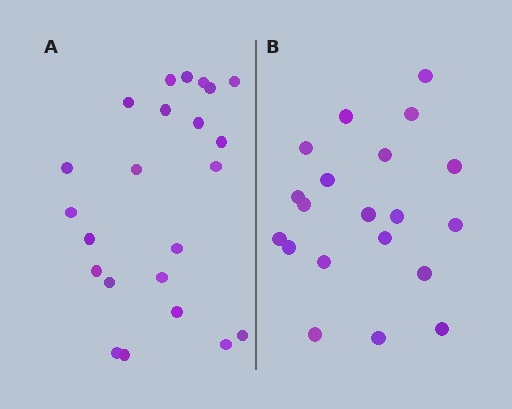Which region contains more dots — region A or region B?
Region A (the left region) has more dots.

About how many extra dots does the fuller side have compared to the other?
Region A has just a few more — roughly 2 or 3 more dots than region B.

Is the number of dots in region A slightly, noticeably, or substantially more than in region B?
Region A has only slightly more — the two regions are fairly close. The ratio is roughly 1.1 to 1.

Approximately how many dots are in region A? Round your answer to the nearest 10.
About 20 dots. (The exact count is 23, which rounds to 20.)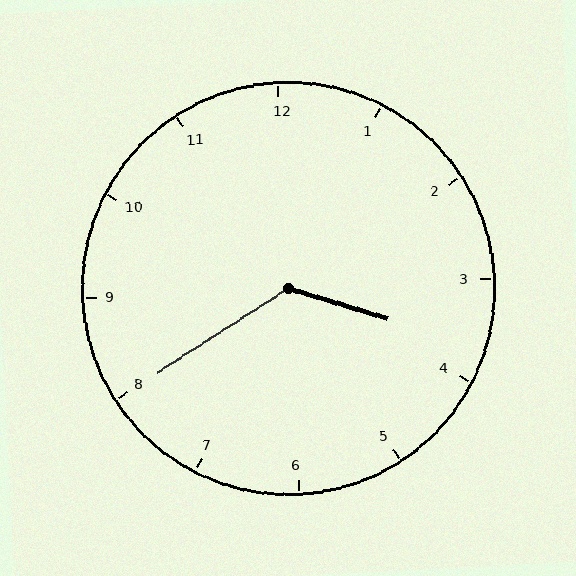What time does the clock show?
3:40.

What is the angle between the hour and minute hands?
Approximately 130 degrees.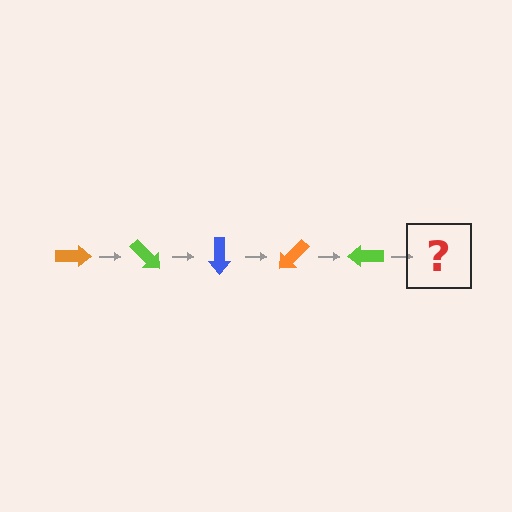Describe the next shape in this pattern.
It should be a blue arrow, rotated 225 degrees from the start.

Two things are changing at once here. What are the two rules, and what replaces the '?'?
The two rules are that it rotates 45 degrees each step and the color cycles through orange, lime, and blue. The '?' should be a blue arrow, rotated 225 degrees from the start.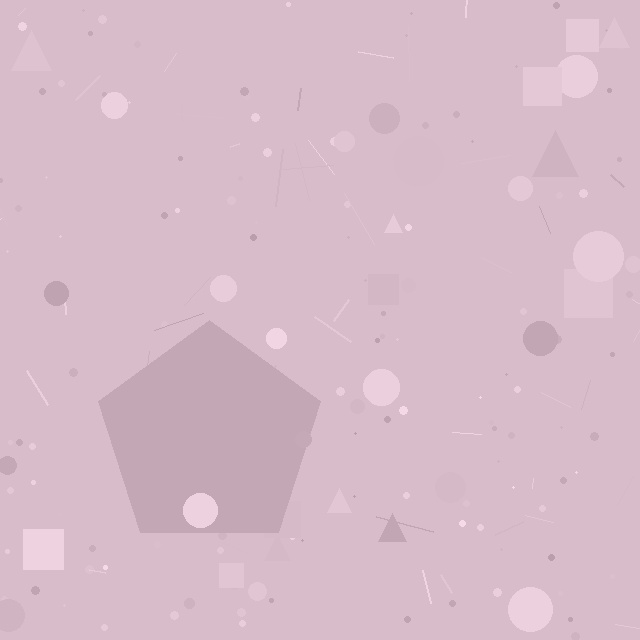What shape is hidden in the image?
A pentagon is hidden in the image.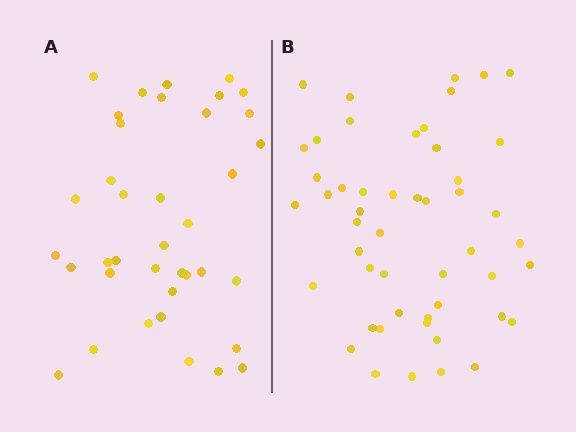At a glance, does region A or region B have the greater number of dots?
Region B (the right region) has more dots.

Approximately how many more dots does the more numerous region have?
Region B has roughly 12 or so more dots than region A.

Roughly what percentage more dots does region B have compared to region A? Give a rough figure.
About 30% more.